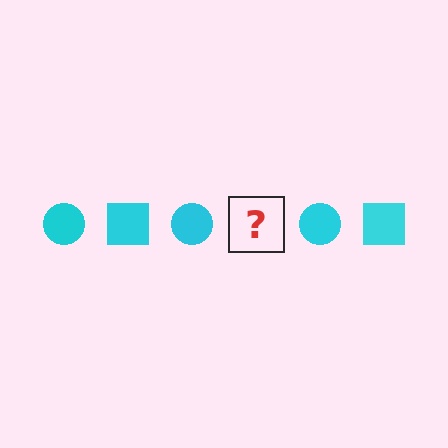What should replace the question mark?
The question mark should be replaced with a cyan square.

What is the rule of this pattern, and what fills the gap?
The rule is that the pattern cycles through circle, square shapes in cyan. The gap should be filled with a cyan square.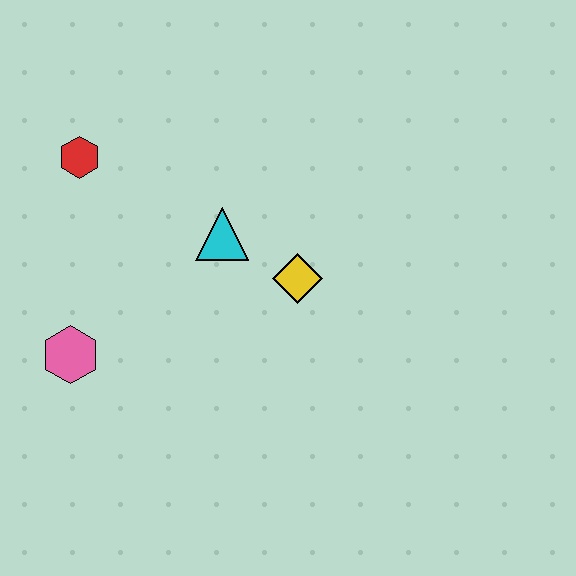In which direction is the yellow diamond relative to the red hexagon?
The yellow diamond is to the right of the red hexagon.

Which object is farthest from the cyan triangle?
The pink hexagon is farthest from the cyan triangle.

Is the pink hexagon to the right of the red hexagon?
No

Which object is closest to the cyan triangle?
The yellow diamond is closest to the cyan triangle.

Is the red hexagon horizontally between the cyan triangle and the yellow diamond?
No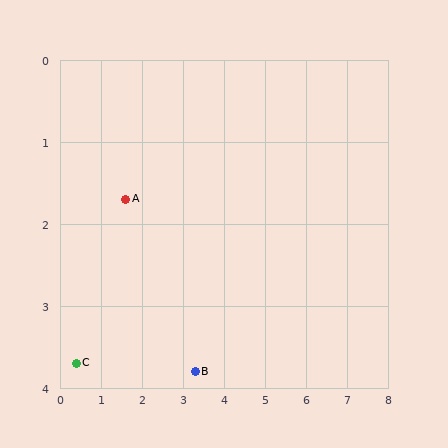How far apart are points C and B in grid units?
Points C and B are about 2.9 grid units apart.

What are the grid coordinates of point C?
Point C is at approximately (0.4, 3.7).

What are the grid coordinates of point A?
Point A is at approximately (1.6, 1.7).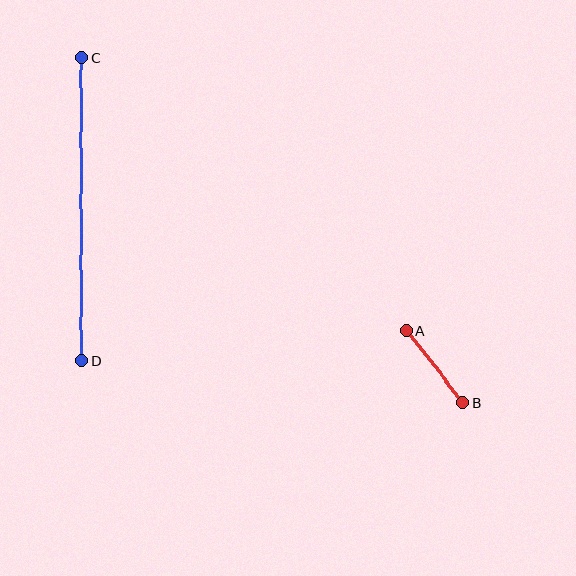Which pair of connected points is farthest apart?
Points C and D are farthest apart.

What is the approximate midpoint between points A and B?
The midpoint is at approximately (435, 367) pixels.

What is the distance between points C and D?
The distance is approximately 303 pixels.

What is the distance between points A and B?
The distance is approximately 91 pixels.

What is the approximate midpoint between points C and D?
The midpoint is at approximately (82, 209) pixels.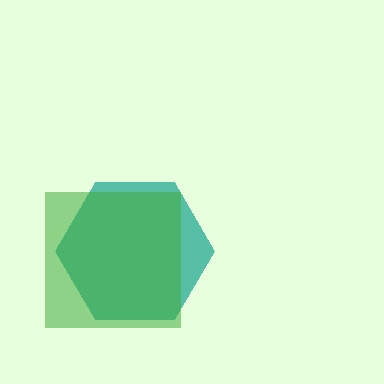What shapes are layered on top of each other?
The layered shapes are: a teal hexagon, a green square.